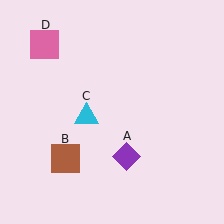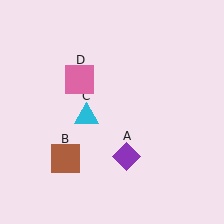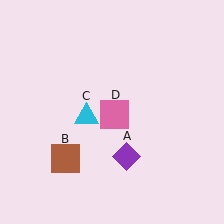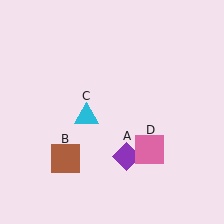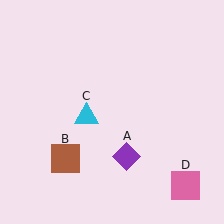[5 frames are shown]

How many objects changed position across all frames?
1 object changed position: pink square (object D).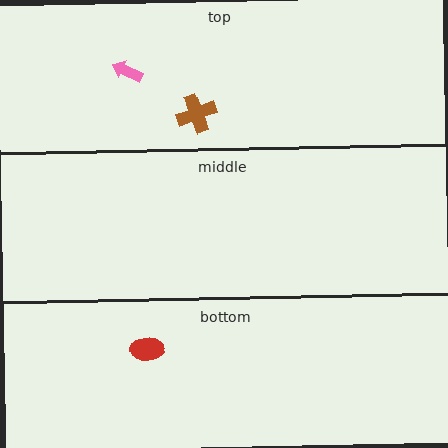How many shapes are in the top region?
2.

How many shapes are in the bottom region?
1.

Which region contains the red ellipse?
The bottom region.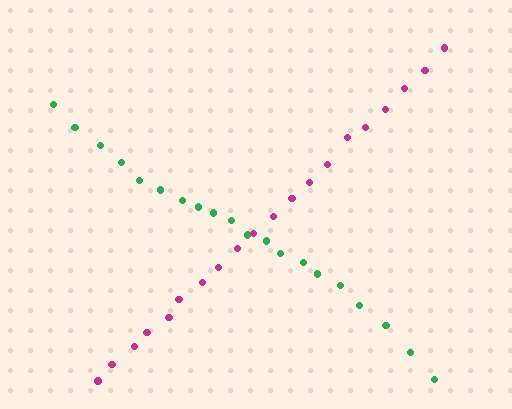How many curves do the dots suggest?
There are 2 distinct paths.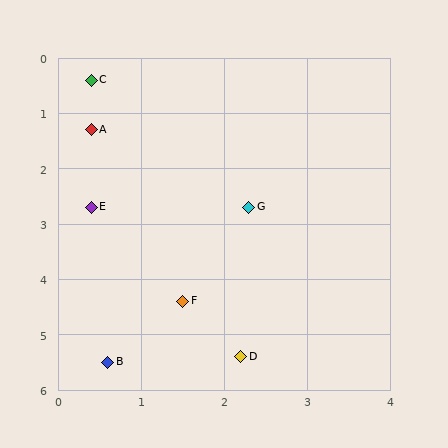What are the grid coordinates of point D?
Point D is at approximately (2.2, 5.4).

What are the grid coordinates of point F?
Point F is at approximately (1.5, 4.4).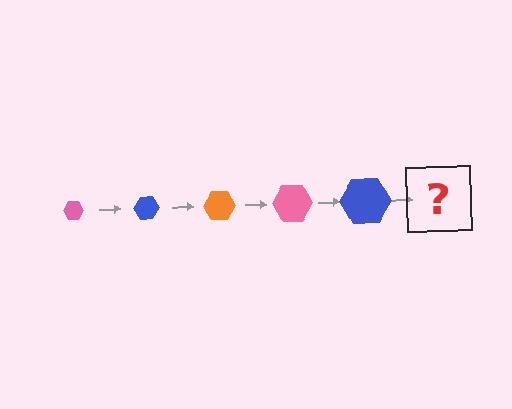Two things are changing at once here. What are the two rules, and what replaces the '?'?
The two rules are that the hexagon grows larger each step and the color cycles through pink, blue, and orange. The '?' should be an orange hexagon, larger than the previous one.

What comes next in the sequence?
The next element should be an orange hexagon, larger than the previous one.